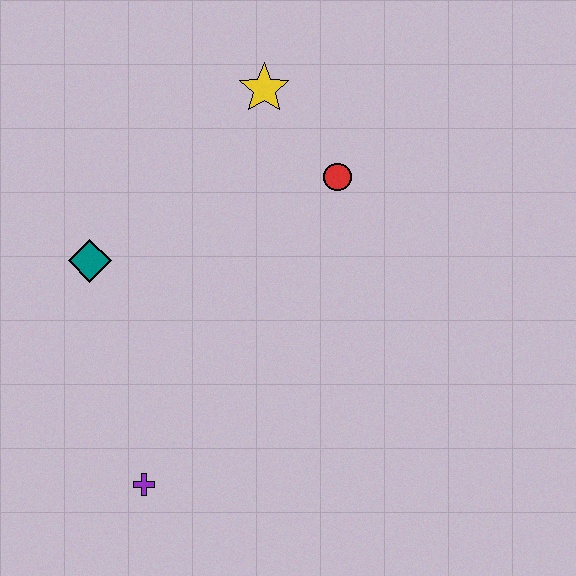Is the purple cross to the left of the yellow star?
Yes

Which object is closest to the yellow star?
The red circle is closest to the yellow star.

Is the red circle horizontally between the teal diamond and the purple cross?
No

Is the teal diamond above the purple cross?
Yes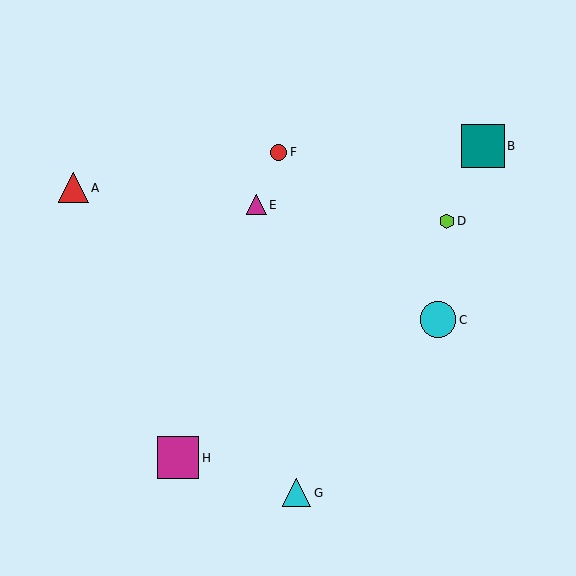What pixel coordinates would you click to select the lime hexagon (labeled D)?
Click at (447, 221) to select the lime hexagon D.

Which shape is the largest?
The teal square (labeled B) is the largest.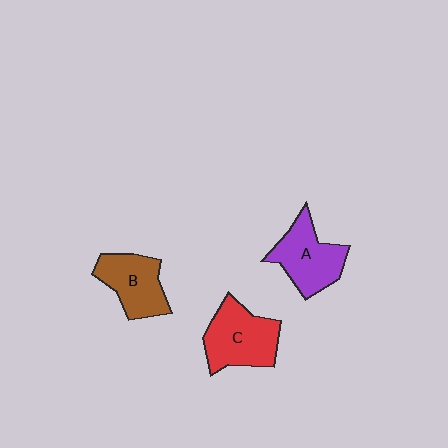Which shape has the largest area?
Shape C (red).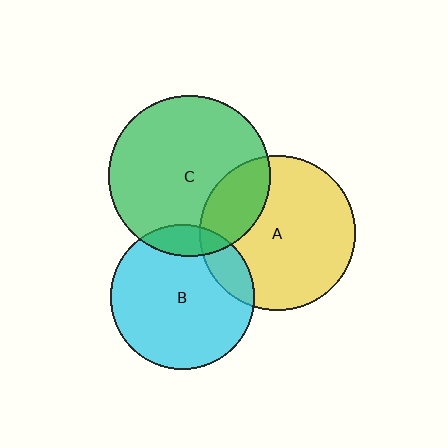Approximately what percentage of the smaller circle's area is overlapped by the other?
Approximately 25%.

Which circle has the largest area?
Circle C (green).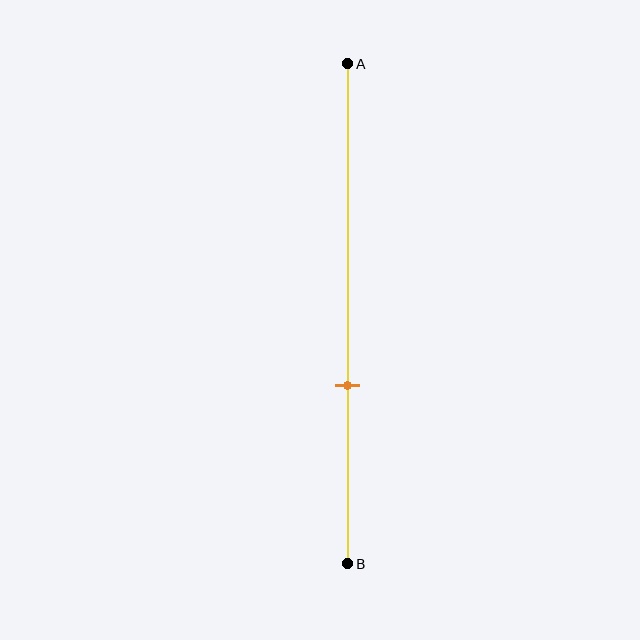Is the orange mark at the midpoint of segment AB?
No, the mark is at about 65% from A, not at the 50% midpoint.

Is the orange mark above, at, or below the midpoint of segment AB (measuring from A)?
The orange mark is below the midpoint of segment AB.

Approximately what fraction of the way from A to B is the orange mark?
The orange mark is approximately 65% of the way from A to B.